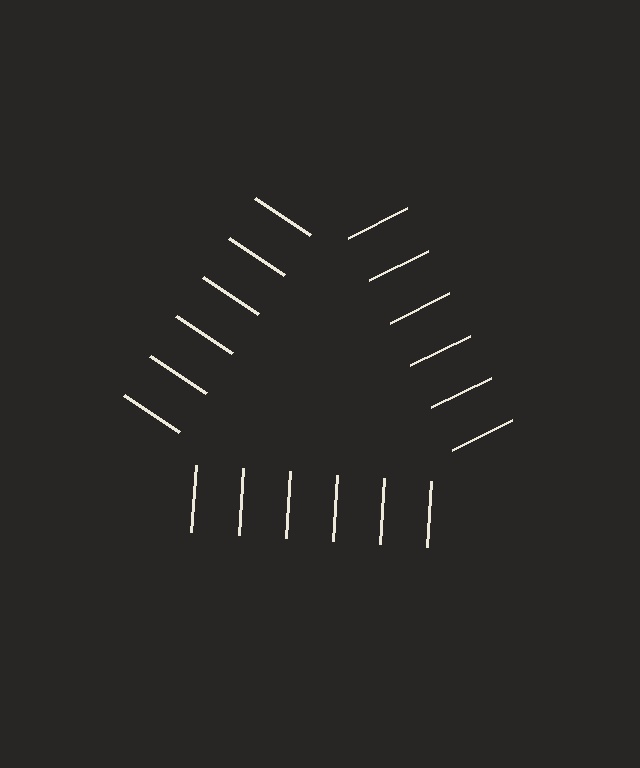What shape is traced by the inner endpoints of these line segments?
An illusory triangle — the line segments terminate on its edges but no continuous stroke is drawn.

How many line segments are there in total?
18 — 6 along each of the 3 edges.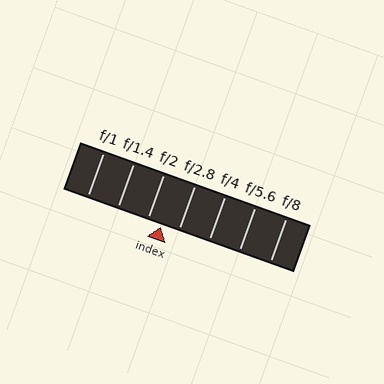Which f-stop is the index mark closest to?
The index mark is closest to f/2.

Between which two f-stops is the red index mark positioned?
The index mark is between f/2 and f/2.8.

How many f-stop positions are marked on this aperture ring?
There are 7 f-stop positions marked.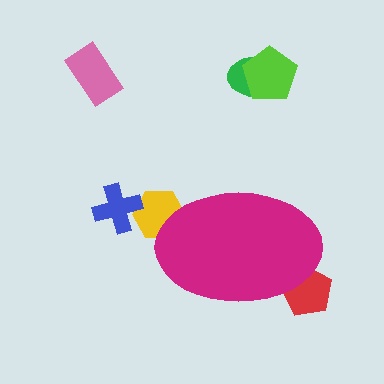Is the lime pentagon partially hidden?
No, the lime pentagon is fully visible.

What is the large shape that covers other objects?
A magenta ellipse.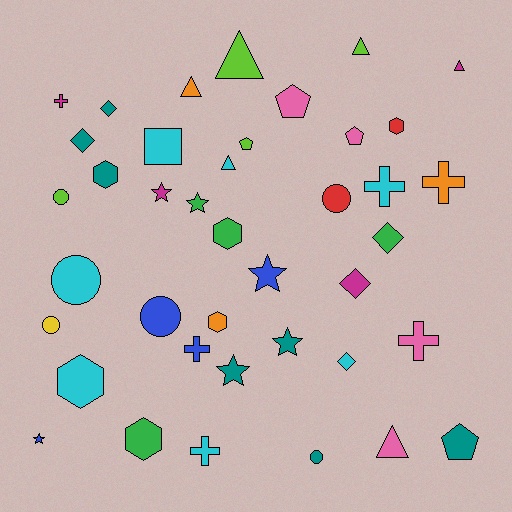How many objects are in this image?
There are 40 objects.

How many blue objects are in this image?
There are 4 blue objects.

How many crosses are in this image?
There are 6 crosses.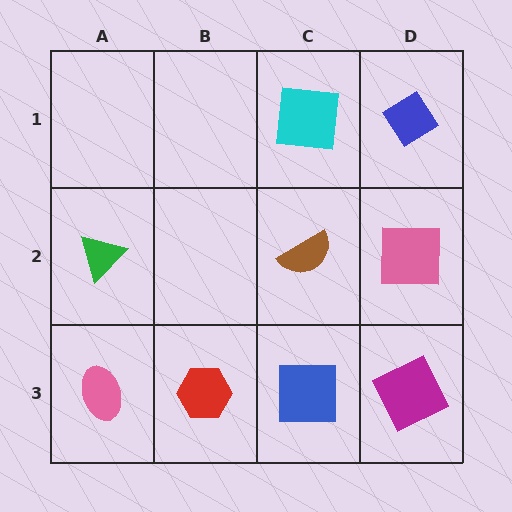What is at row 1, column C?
A cyan square.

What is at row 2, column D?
A pink square.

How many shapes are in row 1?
2 shapes.